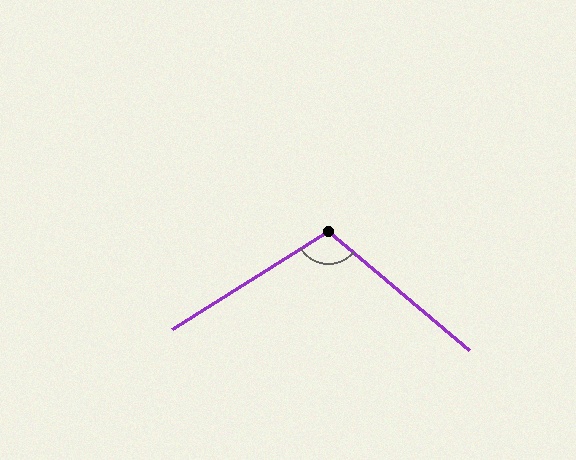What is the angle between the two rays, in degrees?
Approximately 108 degrees.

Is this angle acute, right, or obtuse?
It is obtuse.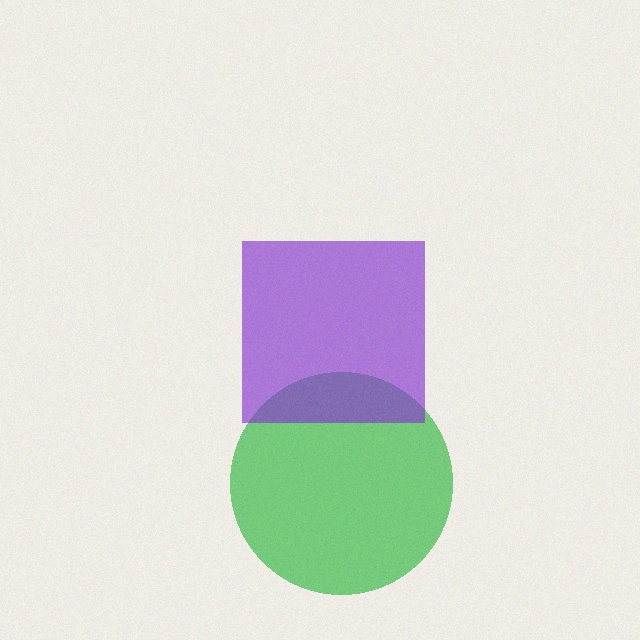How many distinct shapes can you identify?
There are 2 distinct shapes: a green circle, a purple square.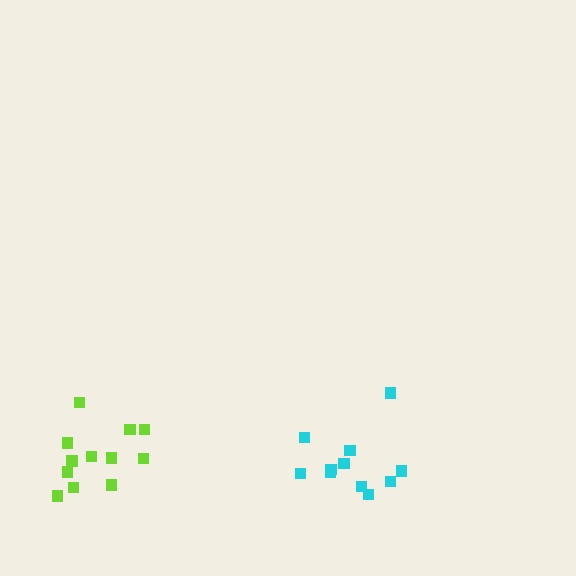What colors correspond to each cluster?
The clusters are colored: cyan, lime.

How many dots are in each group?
Group 1: 11 dots, Group 2: 12 dots (23 total).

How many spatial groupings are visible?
There are 2 spatial groupings.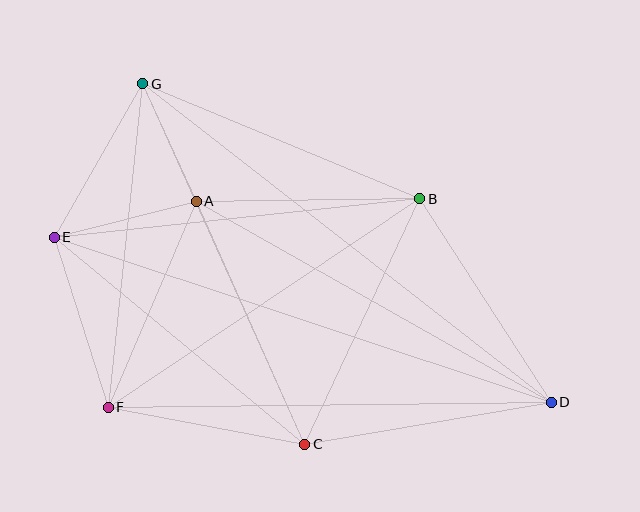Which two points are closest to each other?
Points A and G are closest to each other.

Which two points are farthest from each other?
Points D and E are farthest from each other.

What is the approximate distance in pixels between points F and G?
The distance between F and G is approximately 325 pixels.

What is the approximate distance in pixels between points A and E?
The distance between A and E is approximately 146 pixels.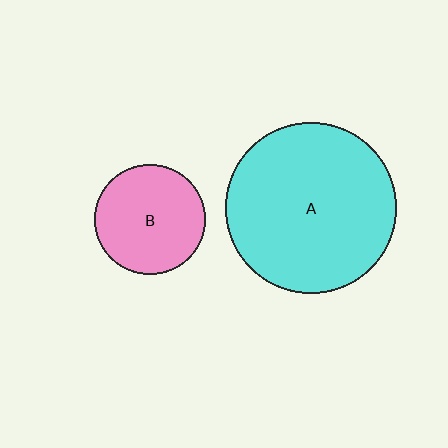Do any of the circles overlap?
No, none of the circles overlap.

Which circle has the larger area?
Circle A (cyan).